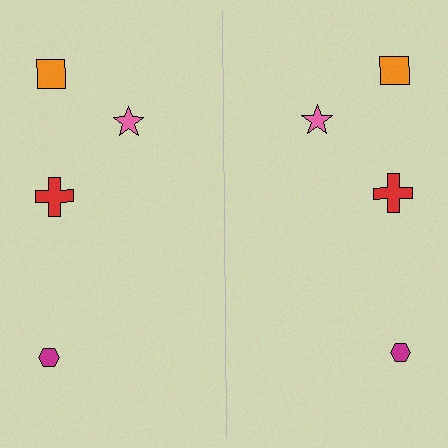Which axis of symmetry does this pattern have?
The pattern has a vertical axis of symmetry running through the center of the image.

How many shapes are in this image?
There are 8 shapes in this image.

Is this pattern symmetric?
Yes, this pattern has bilateral (reflection) symmetry.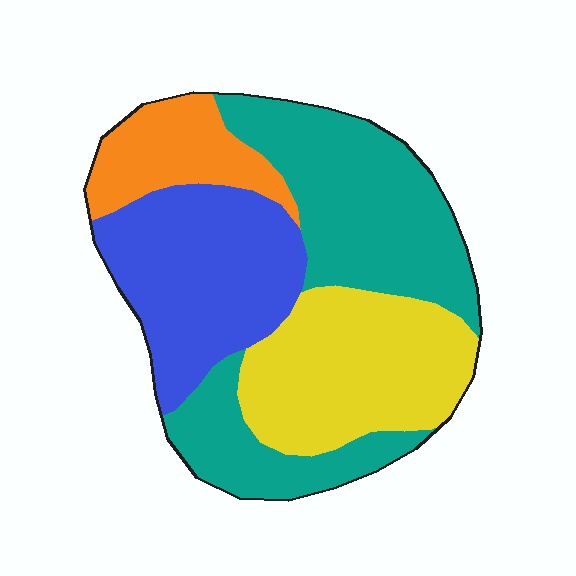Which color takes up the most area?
Teal, at roughly 40%.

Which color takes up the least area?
Orange, at roughly 10%.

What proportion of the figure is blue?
Blue covers around 25% of the figure.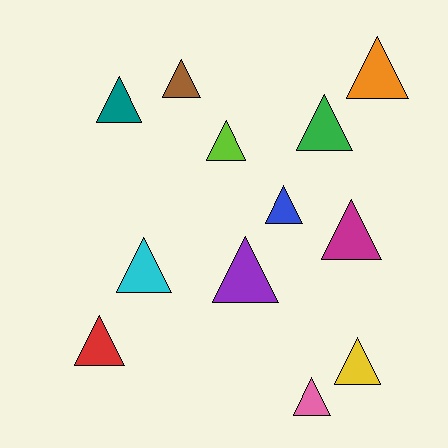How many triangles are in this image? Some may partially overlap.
There are 12 triangles.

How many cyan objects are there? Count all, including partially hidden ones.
There is 1 cyan object.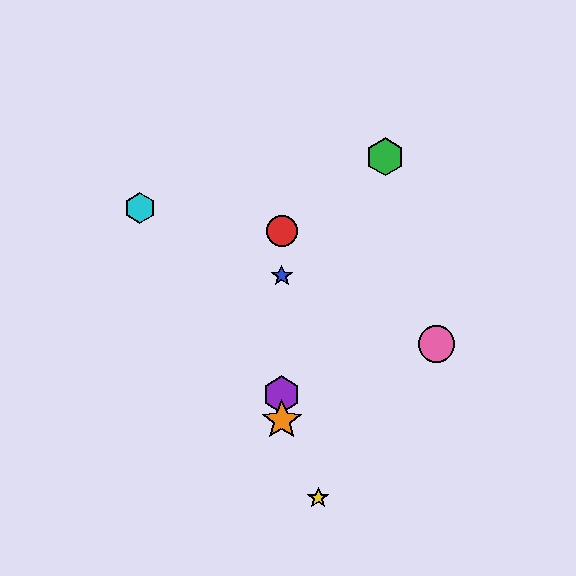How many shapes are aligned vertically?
4 shapes (the red circle, the blue star, the purple hexagon, the orange star) are aligned vertically.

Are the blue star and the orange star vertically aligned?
Yes, both are at x≈282.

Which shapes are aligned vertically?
The red circle, the blue star, the purple hexagon, the orange star are aligned vertically.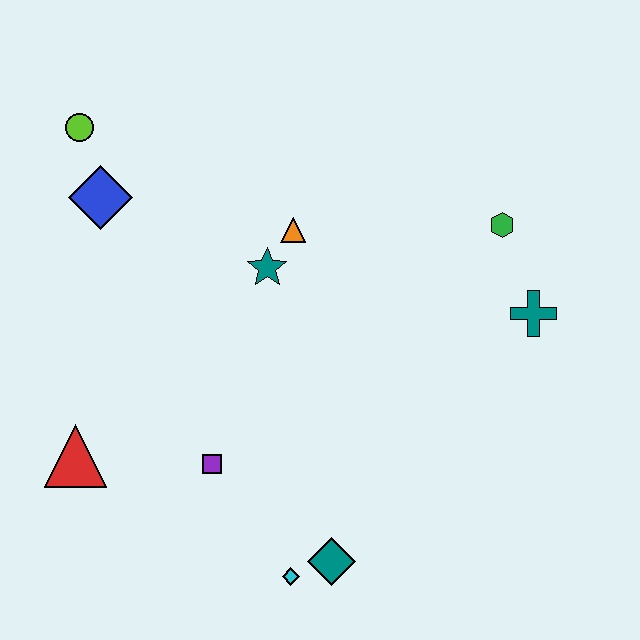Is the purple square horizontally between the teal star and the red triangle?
Yes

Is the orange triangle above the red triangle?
Yes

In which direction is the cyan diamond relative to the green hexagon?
The cyan diamond is below the green hexagon.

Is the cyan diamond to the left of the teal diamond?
Yes